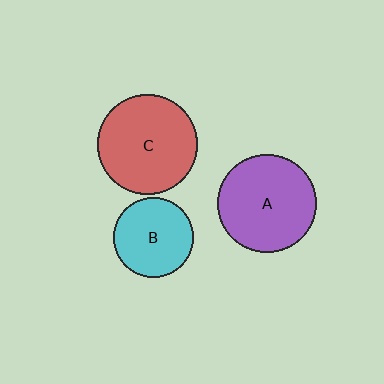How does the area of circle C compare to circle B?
Approximately 1.6 times.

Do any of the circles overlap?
No, none of the circles overlap.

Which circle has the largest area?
Circle C (red).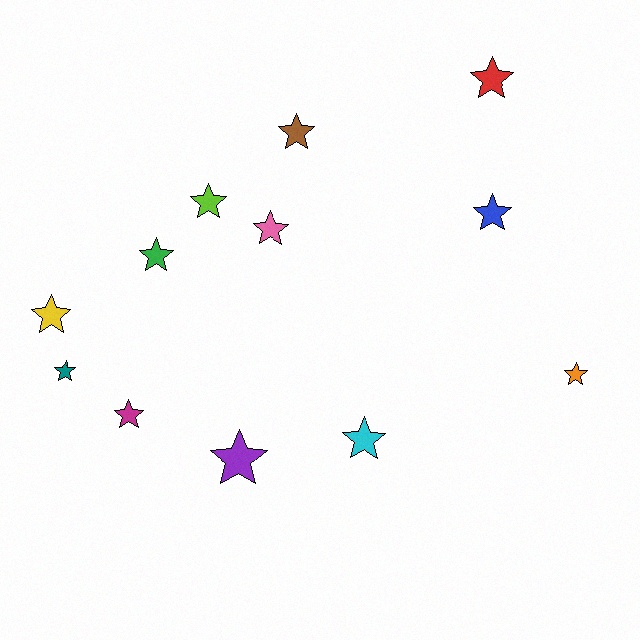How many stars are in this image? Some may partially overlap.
There are 12 stars.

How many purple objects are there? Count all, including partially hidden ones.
There is 1 purple object.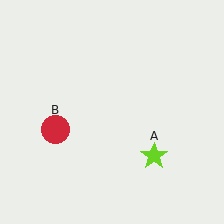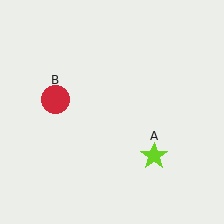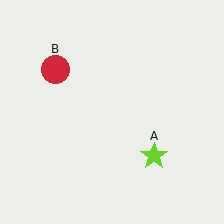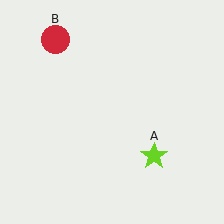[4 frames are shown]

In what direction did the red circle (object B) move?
The red circle (object B) moved up.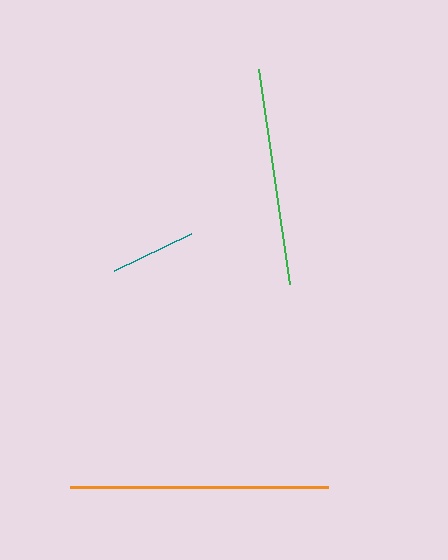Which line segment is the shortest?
The teal line is the shortest at approximately 85 pixels.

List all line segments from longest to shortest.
From longest to shortest: orange, green, teal.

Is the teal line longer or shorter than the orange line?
The orange line is longer than the teal line.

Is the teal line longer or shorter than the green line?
The green line is longer than the teal line.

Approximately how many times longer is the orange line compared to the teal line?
The orange line is approximately 3.1 times the length of the teal line.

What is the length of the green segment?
The green segment is approximately 217 pixels long.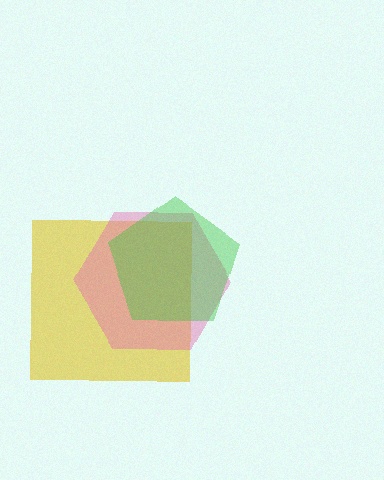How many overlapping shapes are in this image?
There are 3 overlapping shapes in the image.